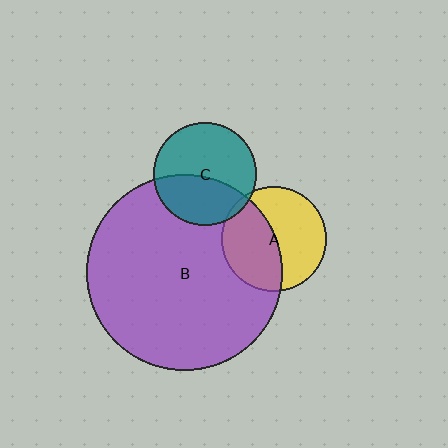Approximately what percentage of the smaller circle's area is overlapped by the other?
Approximately 5%.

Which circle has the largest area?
Circle B (purple).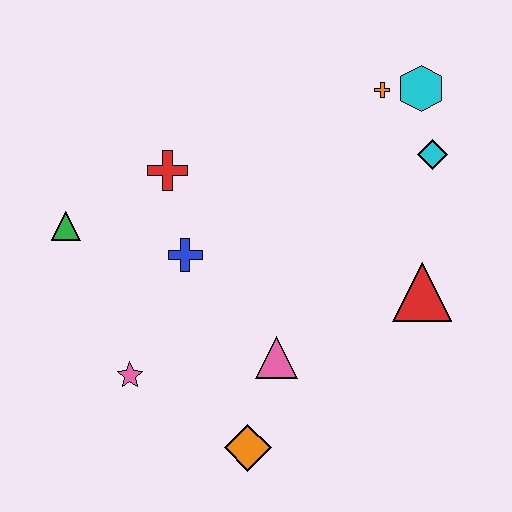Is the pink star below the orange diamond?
No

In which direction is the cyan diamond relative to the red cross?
The cyan diamond is to the right of the red cross.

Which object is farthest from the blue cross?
The cyan hexagon is farthest from the blue cross.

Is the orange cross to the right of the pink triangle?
Yes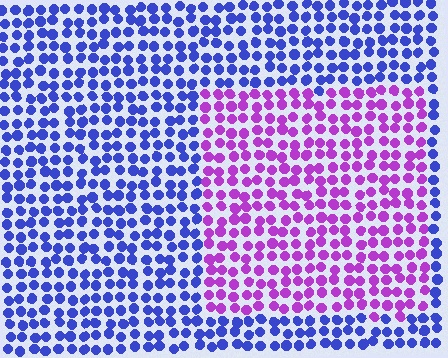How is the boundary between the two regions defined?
The boundary is defined purely by a slight shift in hue (about 57 degrees). Spacing, size, and orientation are identical on both sides.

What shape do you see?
I see a rectangle.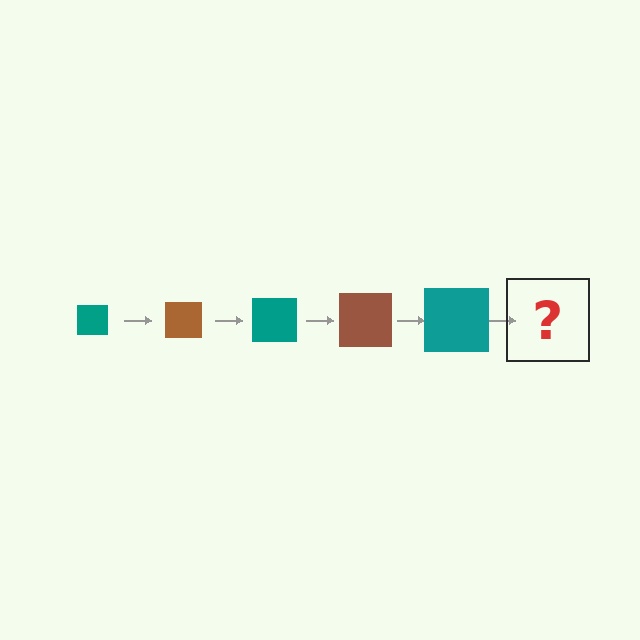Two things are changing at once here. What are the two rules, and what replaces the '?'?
The two rules are that the square grows larger each step and the color cycles through teal and brown. The '?' should be a brown square, larger than the previous one.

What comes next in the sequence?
The next element should be a brown square, larger than the previous one.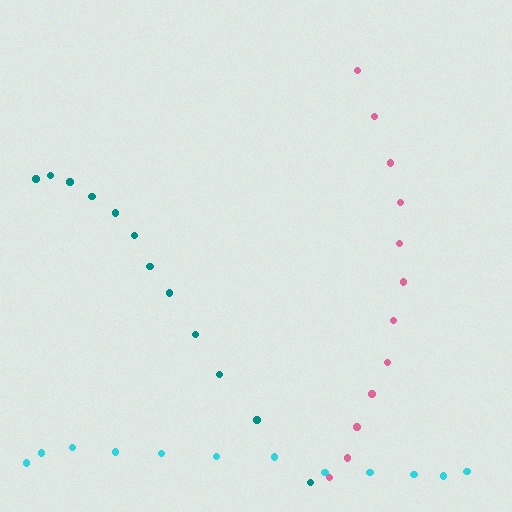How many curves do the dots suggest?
There are 3 distinct paths.